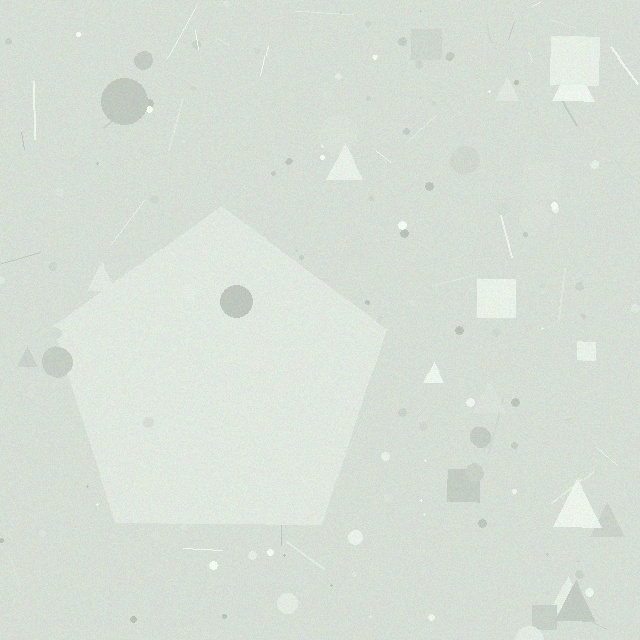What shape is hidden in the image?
A pentagon is hidden in the image.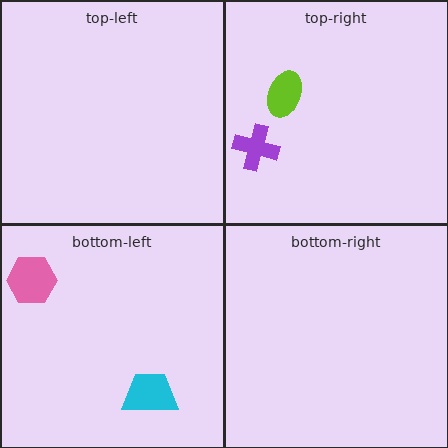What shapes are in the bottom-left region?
The cyan trapezoid, the pink hexagon.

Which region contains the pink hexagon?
The bottom-left region.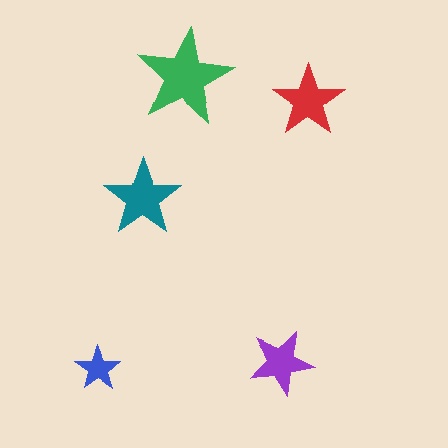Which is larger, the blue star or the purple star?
The purple one.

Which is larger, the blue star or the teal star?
The teal one.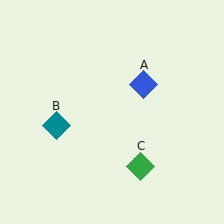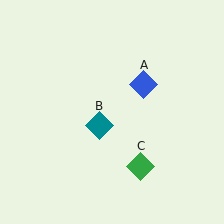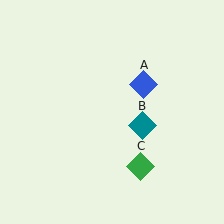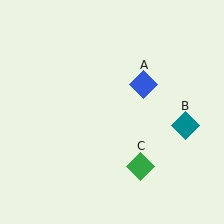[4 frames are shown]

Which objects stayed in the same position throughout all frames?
Blue diamond (object A) and green diamond (object C) remained stationary.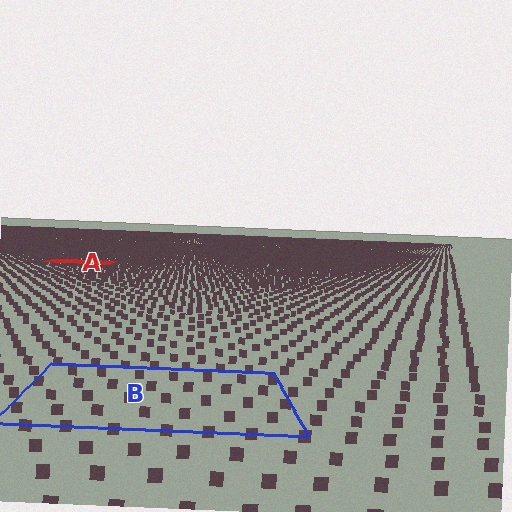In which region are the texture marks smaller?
The texture marks are smaller in region A, because it is farther away.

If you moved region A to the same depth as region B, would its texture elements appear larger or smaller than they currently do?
They would appear larger. At a closer depth, the same texture elements are projected at a bigger on-screen size.